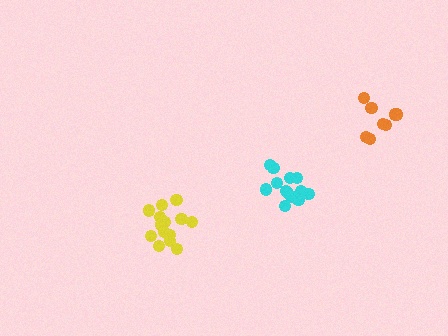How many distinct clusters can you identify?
There are 3 distinct clusters.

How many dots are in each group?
Group 1: 14 dots, Group 2: 13 dots, Group 3: 9 dots (36 total).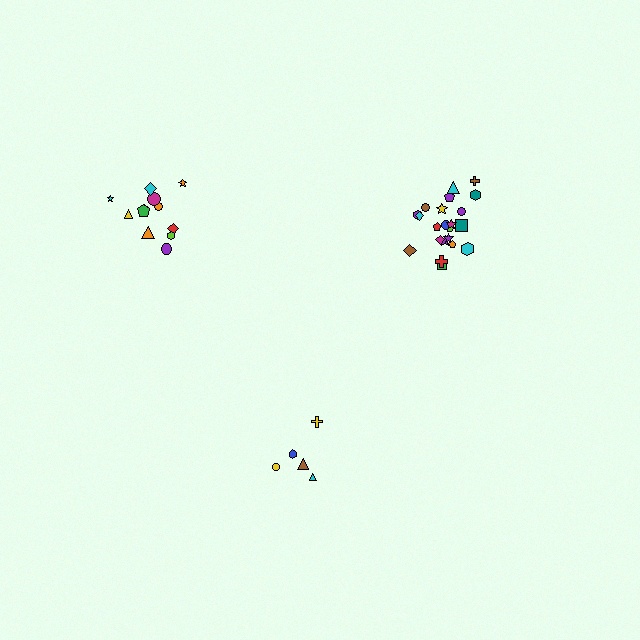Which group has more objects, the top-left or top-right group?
The top-right group.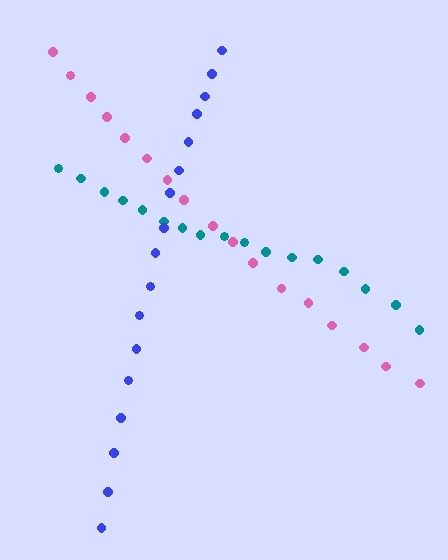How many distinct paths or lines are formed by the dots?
There are 3 distinct paths.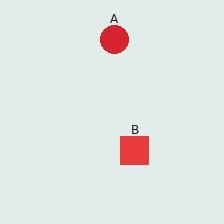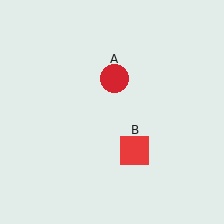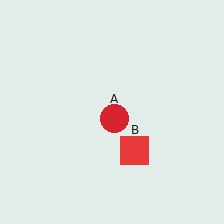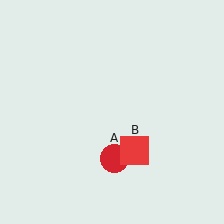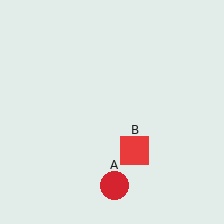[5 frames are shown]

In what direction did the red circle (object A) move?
The red circle (object A) moved down.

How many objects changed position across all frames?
1 object changed position: red circle (object A).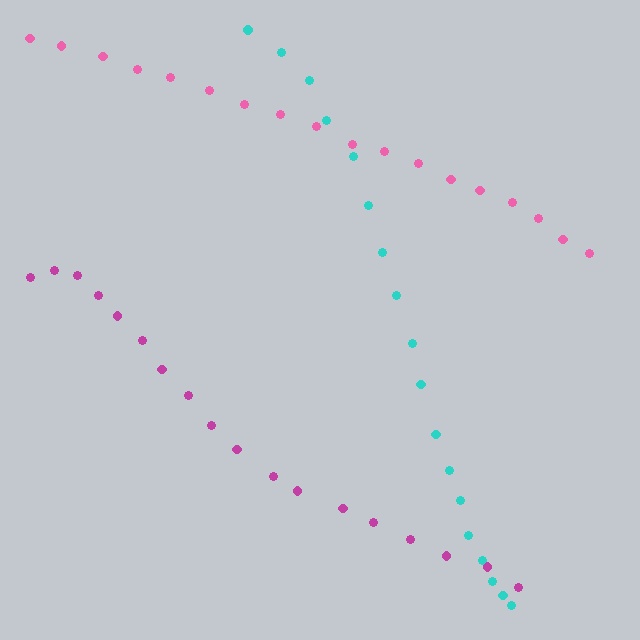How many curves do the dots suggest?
There are 3 distinct paths.